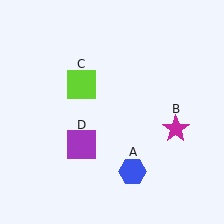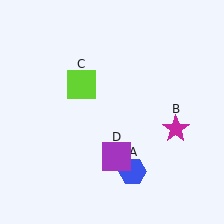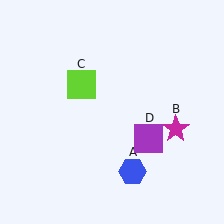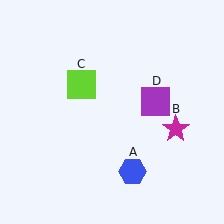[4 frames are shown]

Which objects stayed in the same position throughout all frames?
Blue hexagon (object A) and magenta star (object B) and lime square (object C) remained stationary.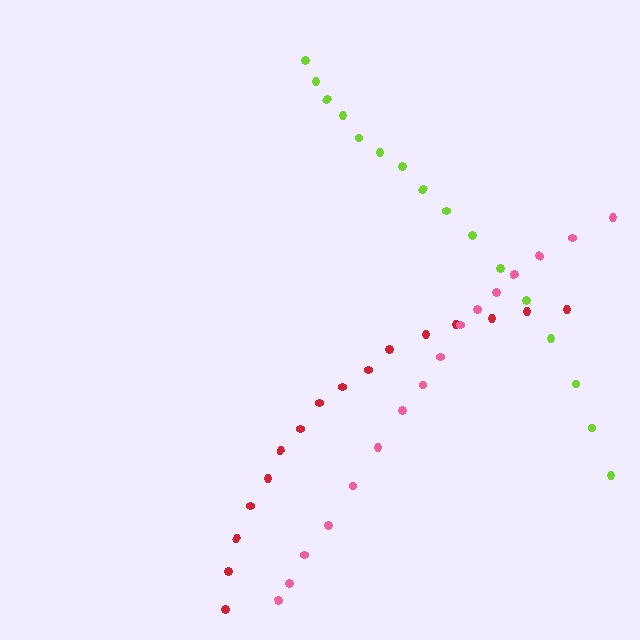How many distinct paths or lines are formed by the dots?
There are 3 distinct paths.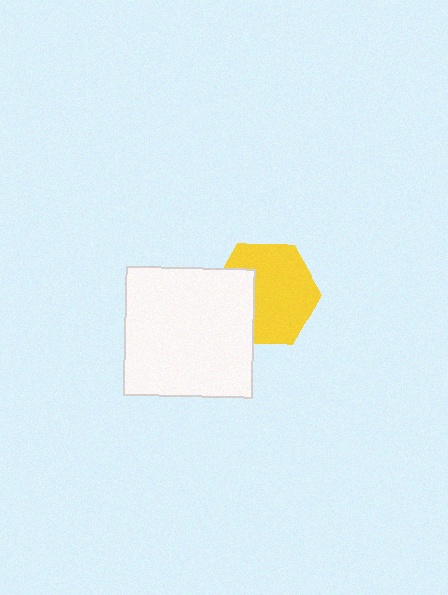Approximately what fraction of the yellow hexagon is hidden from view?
Roughly 32% of the yellow hexagon is hidden behind the white square.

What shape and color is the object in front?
The object in front is a white square.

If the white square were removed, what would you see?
You would see the complete yellow hexagon.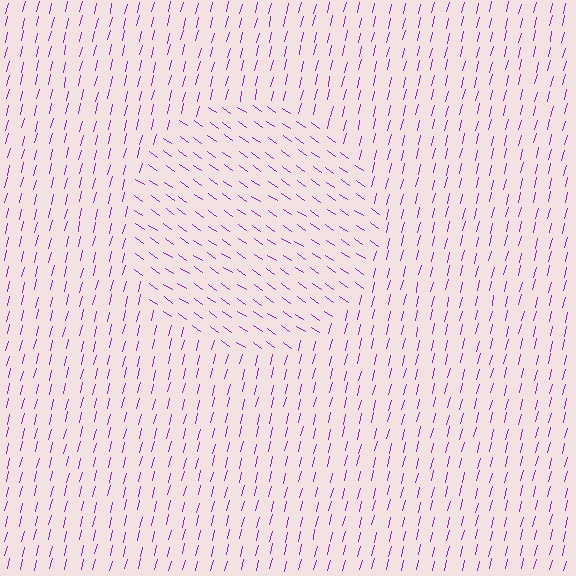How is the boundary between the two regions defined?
The boundary is defined purely by a change in line orientation (approximately 69 degrees difference). All lines are the same color and thickness.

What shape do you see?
I see a circle.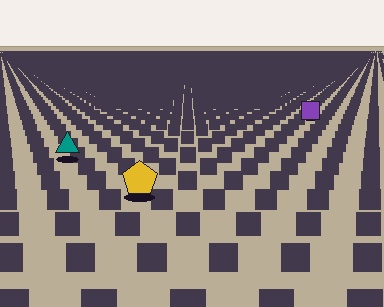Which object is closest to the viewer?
The yellow pentagon is closest. The texture marks near it are larger and more spread out.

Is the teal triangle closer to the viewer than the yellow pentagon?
No. The yellow pentagon is closer — you can tell from the texture gradient: the ground texture is coarser near it.